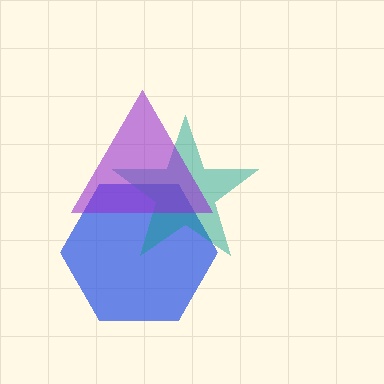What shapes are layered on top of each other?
The layered shapes are: a blue hexagon, a teal star, a purple triangle.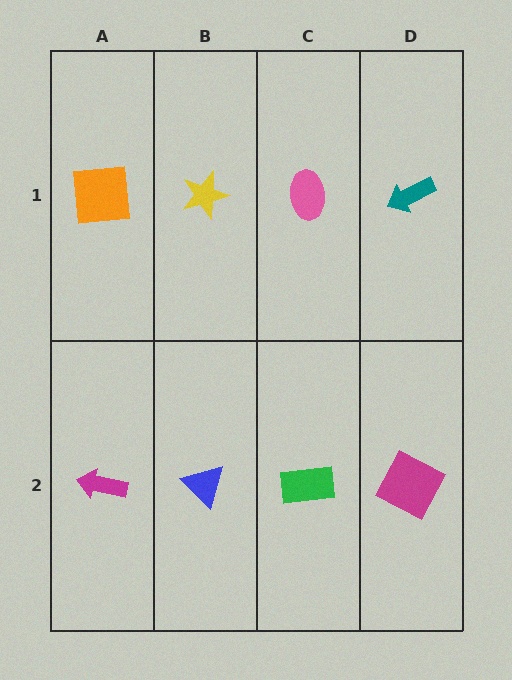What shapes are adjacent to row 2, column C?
A pink ellipse (row 1, column C), a blue triangle (row 2, column B), a magenta square (row 2, column D).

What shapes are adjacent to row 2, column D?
A teal arrow (row 1, column D), a green rectangle (row 2, column C).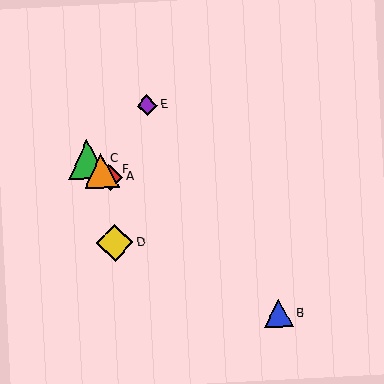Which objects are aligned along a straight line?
Objects A, B, C, F are aligned along a straight line.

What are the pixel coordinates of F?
Object F is at (101, 171).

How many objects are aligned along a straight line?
4 objects (A, B, C, F) are aligned along a straight line.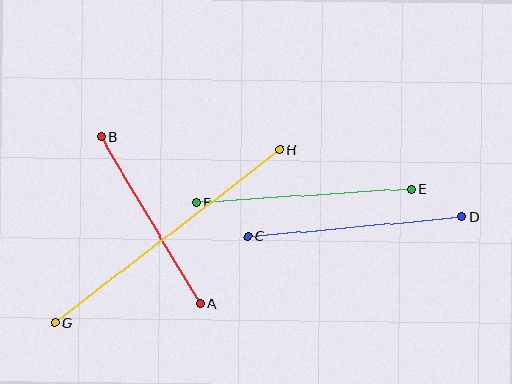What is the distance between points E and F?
The distance is approximately 216 pixels.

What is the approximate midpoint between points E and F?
The midpoint is at approximately (304, 196) pixels.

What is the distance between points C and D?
The distance is approximately 214 pixels.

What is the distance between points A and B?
The distance is approximately 194 pixels.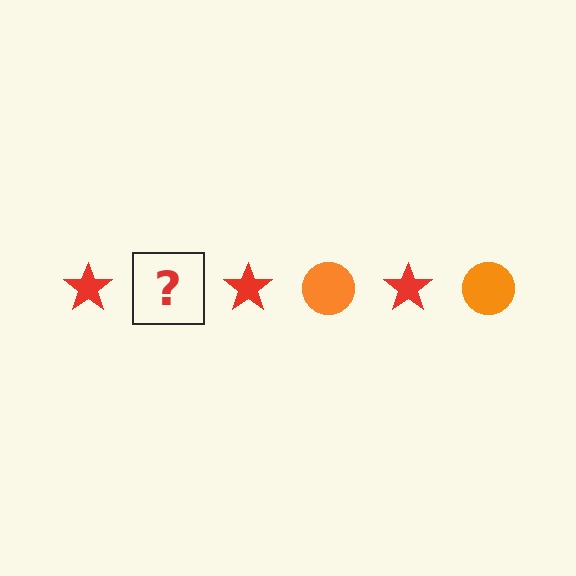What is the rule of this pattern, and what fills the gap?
The rule is that the pattern alternates between red star and orange circle. The gap should be filled with an orange circle.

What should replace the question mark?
The question mark should be replaced with an orange circle.